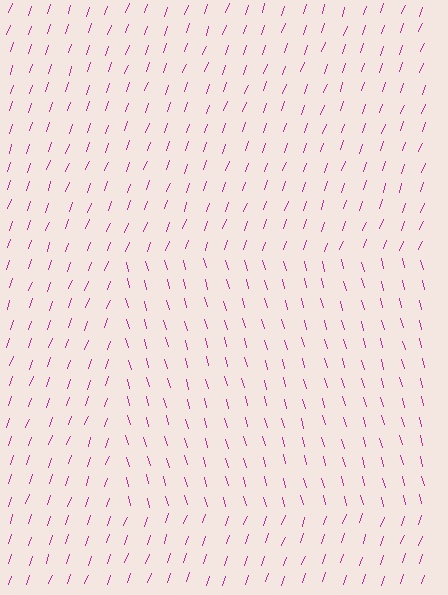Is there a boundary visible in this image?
Yes, there is a texture boundary formed by a change in line orientation.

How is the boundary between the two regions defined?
The boundary is defined purely by a change in line orientation (approximately 35 degrees difference). All lines are the same color and thickness.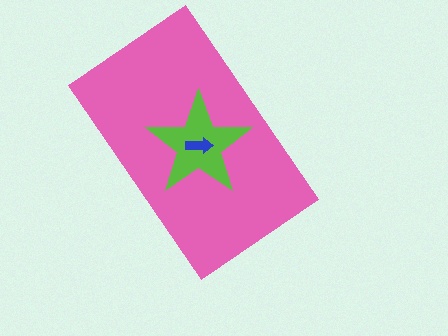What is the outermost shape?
The pink rectangle.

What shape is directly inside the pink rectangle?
The lime star.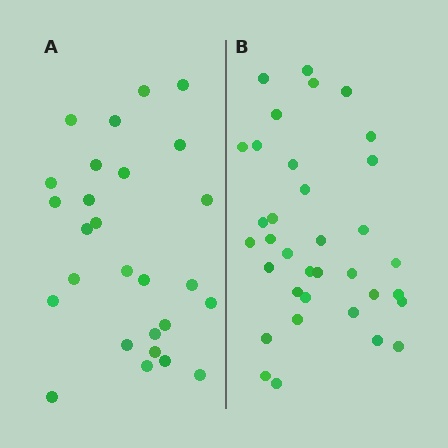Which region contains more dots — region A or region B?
Region B (the right region) has more dots.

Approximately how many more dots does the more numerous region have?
Region B has roughly 8 or so more dots than region A.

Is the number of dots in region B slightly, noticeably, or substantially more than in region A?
Region B has noticeably more, but not dramatically so. The ratio is roughly 1.3 to 1.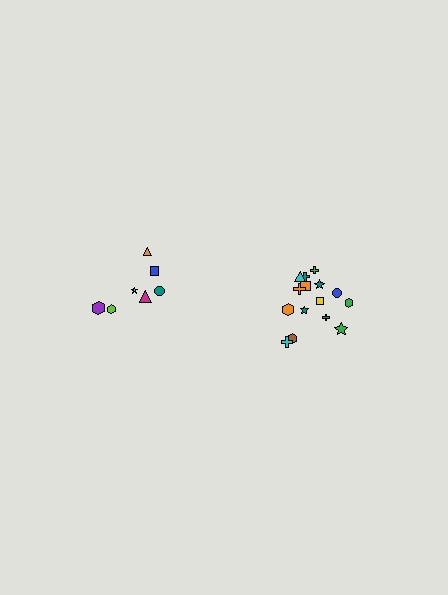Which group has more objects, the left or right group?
The right group.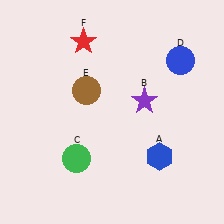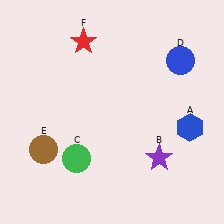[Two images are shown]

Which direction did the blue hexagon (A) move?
The blue hexagon (A) moved right.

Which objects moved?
The objects that moved are: the blue hexagon (A), the purple star (B), the brown circle (E).